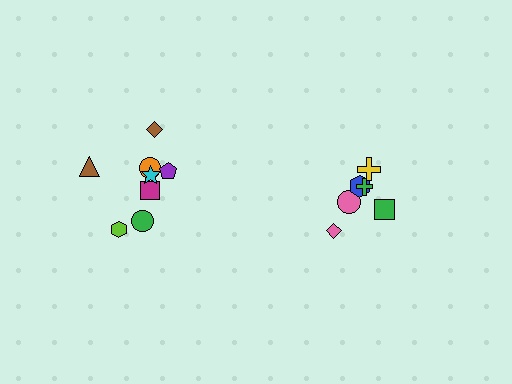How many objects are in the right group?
There are 6 objects.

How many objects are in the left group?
There are 8 objects.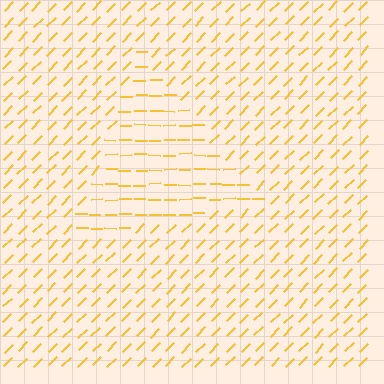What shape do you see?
I see a triangle.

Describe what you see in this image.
The image is filled with small yellow line segments. A triangle region in the image has lines oriented differently from the surrounding lines, creating a visible texture boundary.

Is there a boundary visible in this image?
Yes, there is a texture boundary formed by a change in line orientation.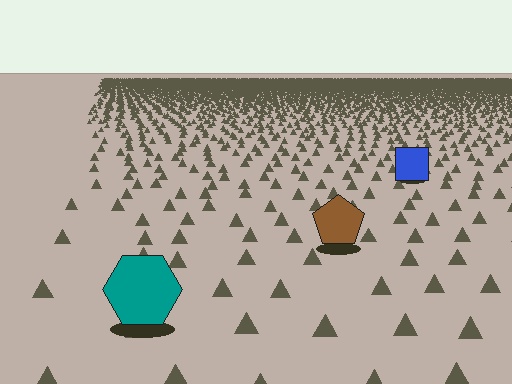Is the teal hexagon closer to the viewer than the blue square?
Yes. The teal hexagon is closer — you can tell from the texture gradient: the ground texture is coarser near it.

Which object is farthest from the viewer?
The blue square is farthest from the viewer. It appears smaller and the ground texture around it is denser.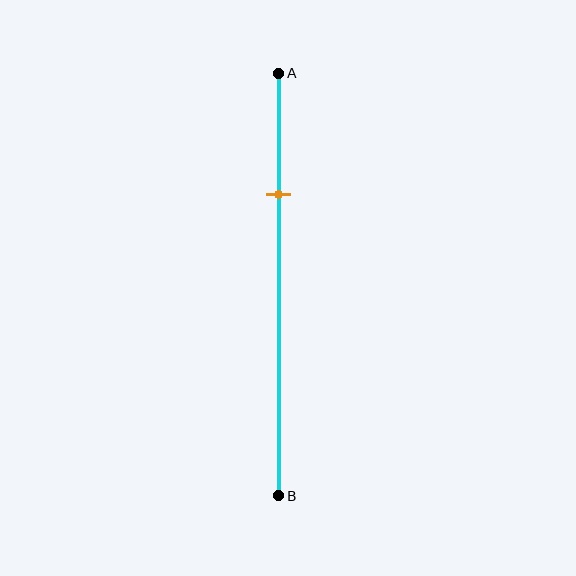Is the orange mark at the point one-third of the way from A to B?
No, the mark is at about 30% from A, not at the 33% one-third point.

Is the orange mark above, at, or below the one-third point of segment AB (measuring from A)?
The orange mark is above the one-third point of segment AB.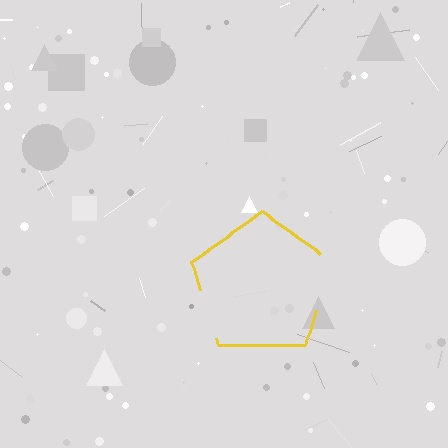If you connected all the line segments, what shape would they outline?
They would outline a pentagon.